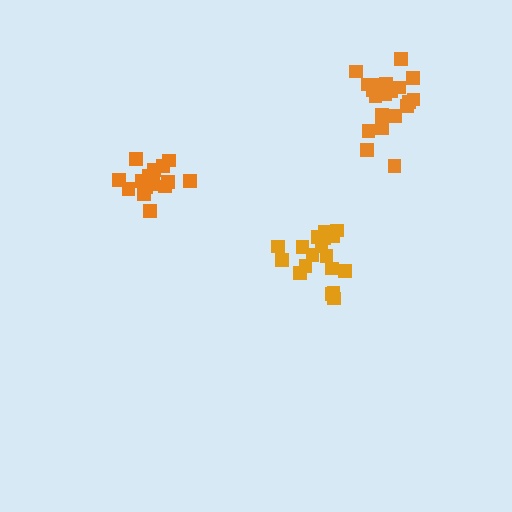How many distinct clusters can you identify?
There are 3 distinct clusters.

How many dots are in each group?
Group 1: 18 dots, Group 2: 15 dots, Group 3: 20 dots (53 total).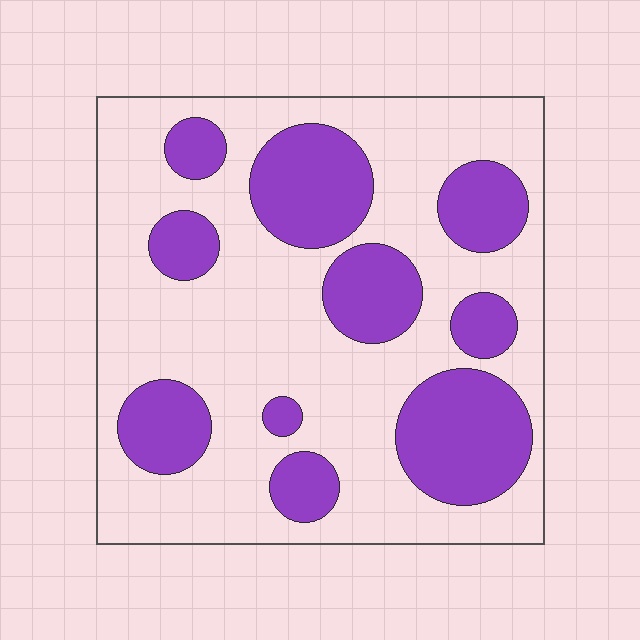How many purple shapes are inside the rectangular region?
10.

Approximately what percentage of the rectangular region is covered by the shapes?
Approximately 30%.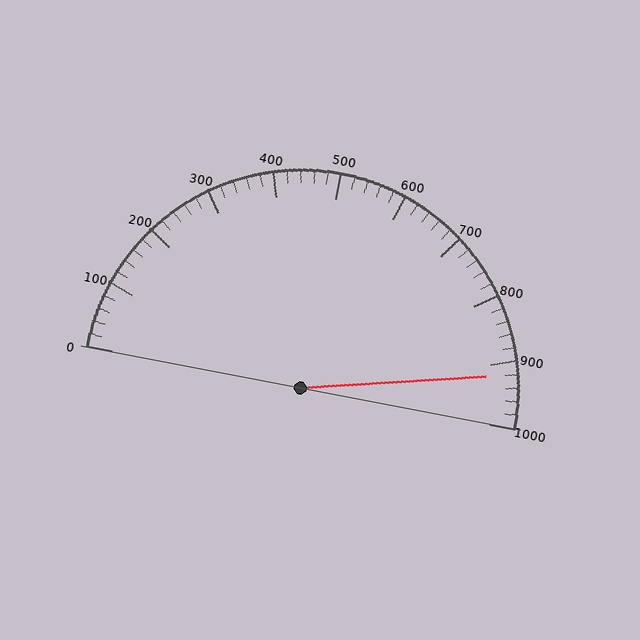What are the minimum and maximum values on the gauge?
The gauge ranges from 0 to 1000.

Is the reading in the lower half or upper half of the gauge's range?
The reading is in the upper half of the range (0 to 1000).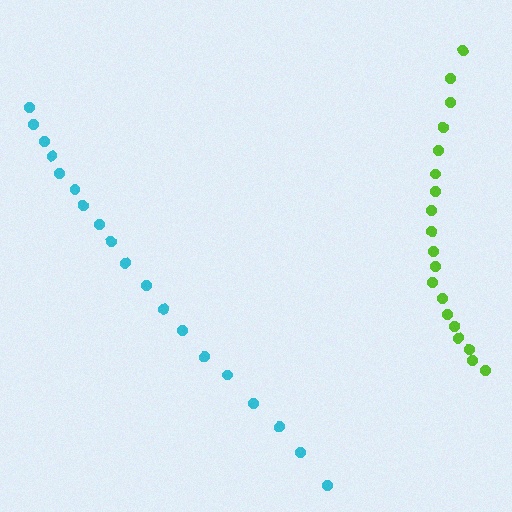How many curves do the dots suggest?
There are 2 distinct paths.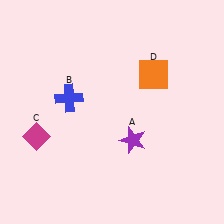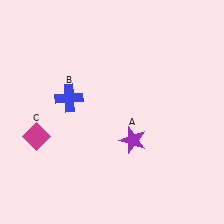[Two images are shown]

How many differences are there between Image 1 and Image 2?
There is 1 difference between the two images.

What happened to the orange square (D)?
The orange square (D) was removed in Image 2. It was in the top-right area of Image 1.